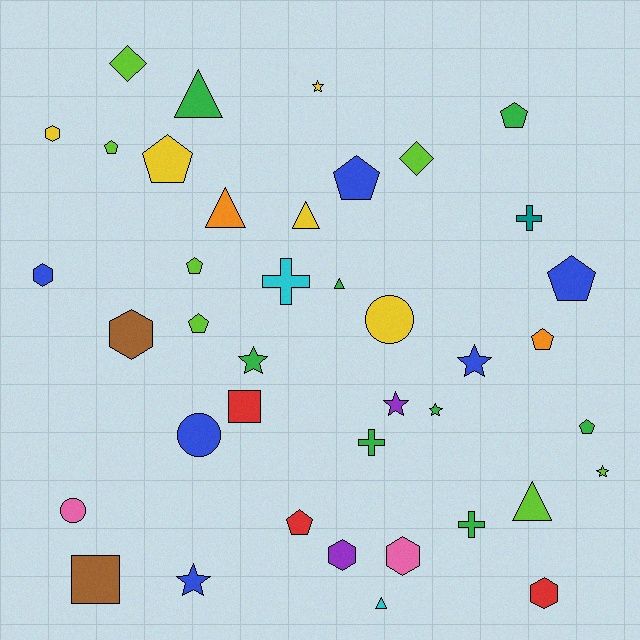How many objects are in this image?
There are 40 objects.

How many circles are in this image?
There are 3 circles.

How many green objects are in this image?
There are 8 green objects.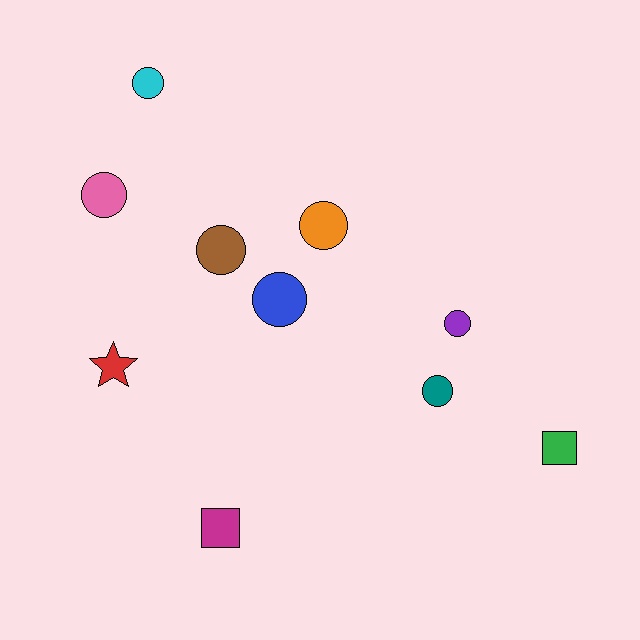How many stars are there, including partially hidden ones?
There is 1 star.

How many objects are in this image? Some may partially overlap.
There are 10 objects.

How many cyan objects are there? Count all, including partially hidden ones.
There is 1 cyan object.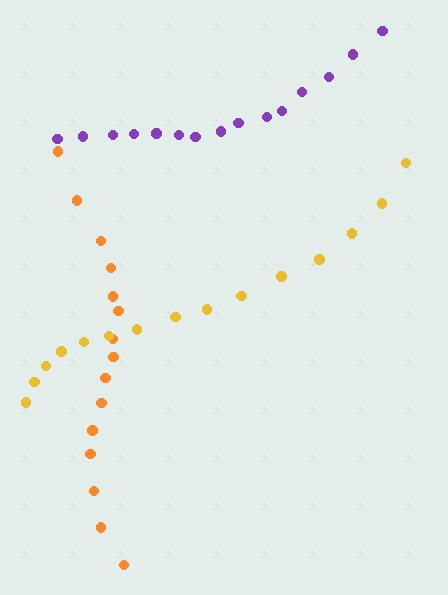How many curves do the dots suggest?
There are 3 distinct paths.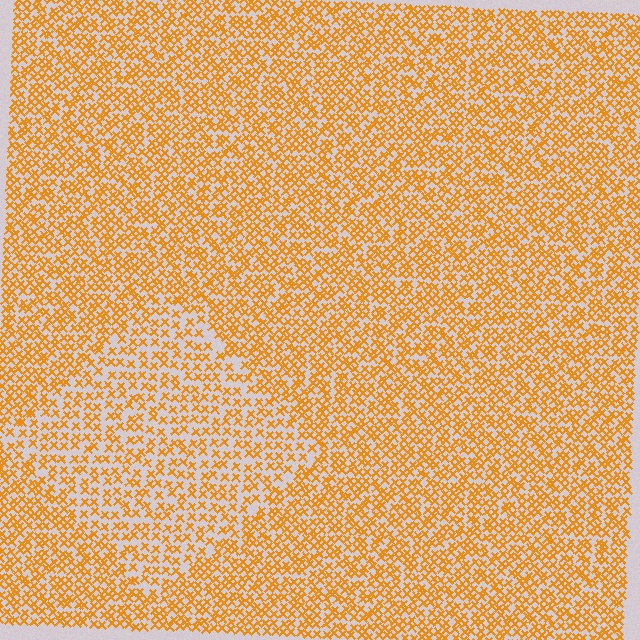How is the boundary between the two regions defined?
The boundary is defined by a change in element density (approximately 1.6x ratio). All elements are the same color, size, and shape.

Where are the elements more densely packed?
The elements are more densely packed outside the diamond boundary.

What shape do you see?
I see a diamond.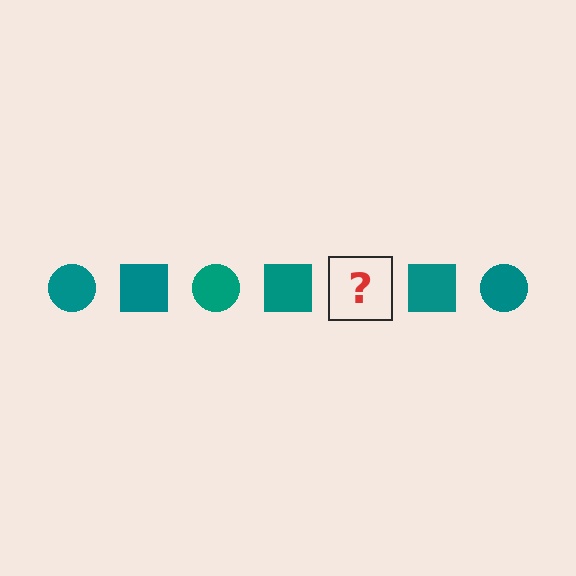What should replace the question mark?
The question mark should be replaced with a teal circle.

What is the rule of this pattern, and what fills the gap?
The rule is that the pattern cycles through circle, square shapes in teal. The gap should be filled with a teal circle.